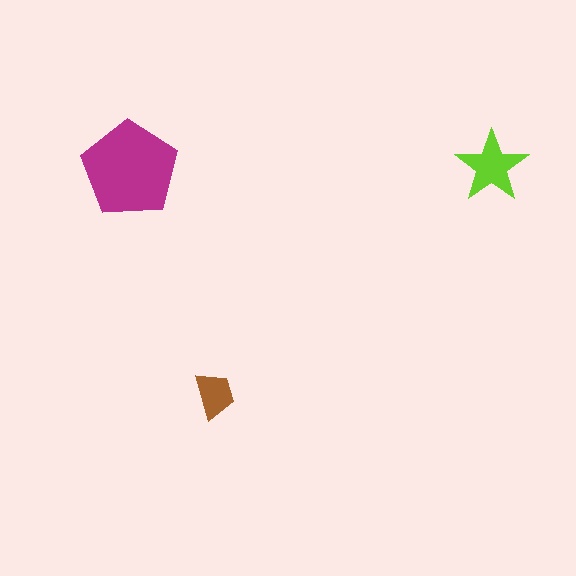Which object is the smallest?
The brown trapezoid.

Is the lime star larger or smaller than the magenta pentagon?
Smaller.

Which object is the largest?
The magenta pentagon.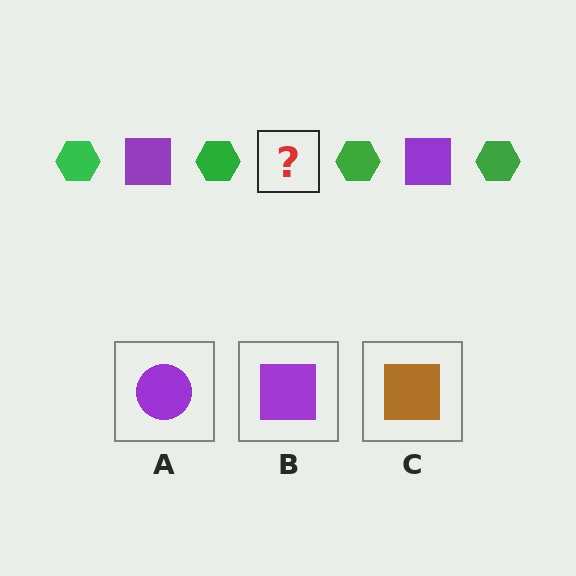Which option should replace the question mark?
Option B.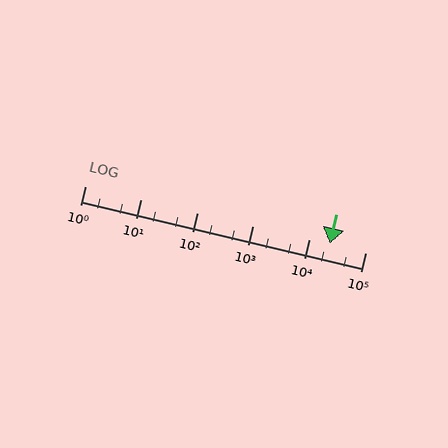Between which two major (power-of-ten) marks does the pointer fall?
The pointer is between 10000 and 100000.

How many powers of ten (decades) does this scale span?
The scale spans 5 decades, from 1 to 100000.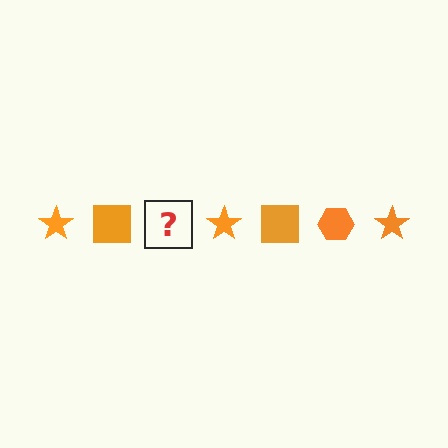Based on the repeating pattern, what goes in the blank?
The blank should be an orange hexagon.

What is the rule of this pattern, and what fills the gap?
The rule is that the pattern cycles through star, square, hexagon shapes in orange. The gap should be filled with an orange hexagon.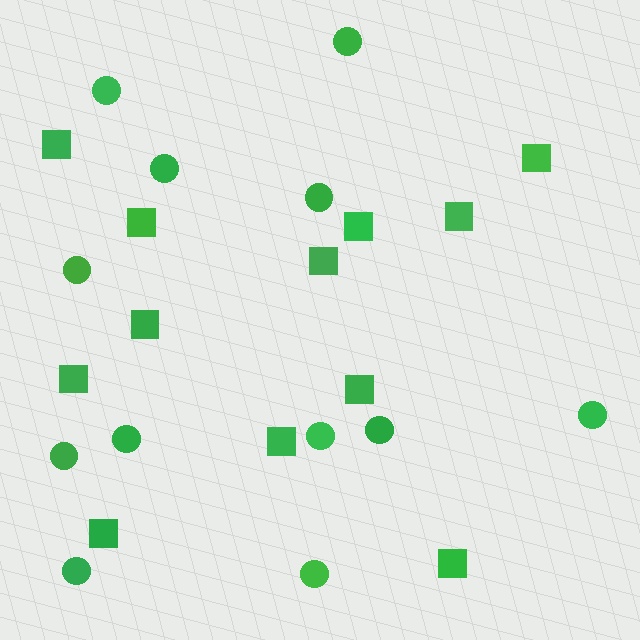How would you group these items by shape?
There are 2 groups: one group of squares (12) and one group of circles (12).